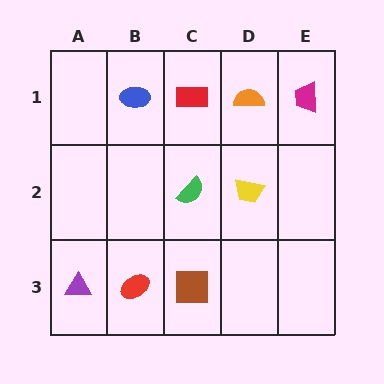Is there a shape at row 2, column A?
No, that cell is empty.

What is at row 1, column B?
A blue ellipse.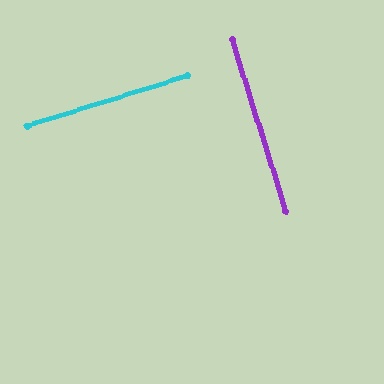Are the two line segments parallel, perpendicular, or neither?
Perpendicular — they meet at approximately 90°.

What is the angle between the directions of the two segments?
Approximately 90 degrees.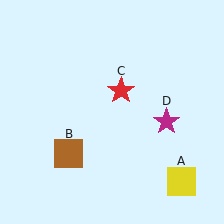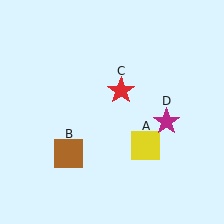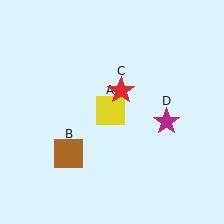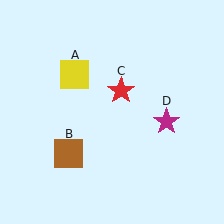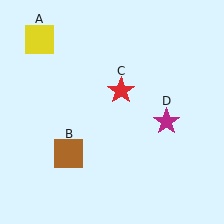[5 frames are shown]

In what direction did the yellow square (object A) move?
The yellow square (object A) moved up and to the left.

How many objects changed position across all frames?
1 object changed position: yellow square (object A).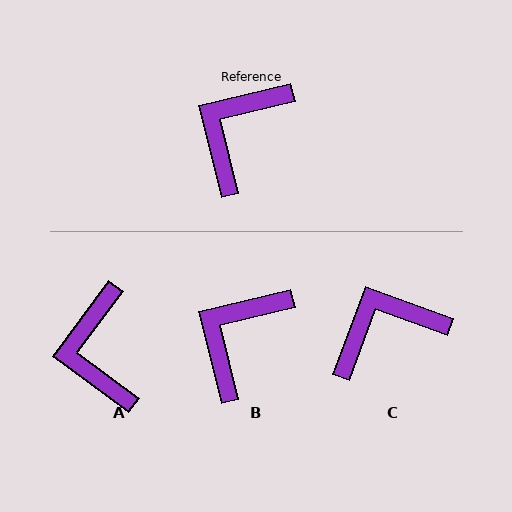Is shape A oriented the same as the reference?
No, it is off by about 40 degrees.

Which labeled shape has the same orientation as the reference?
B.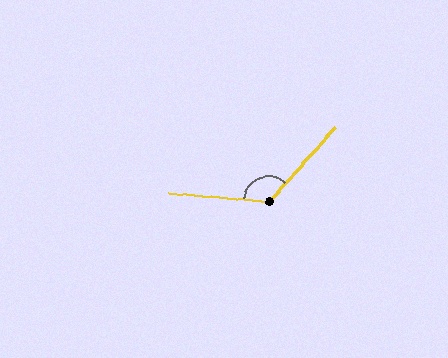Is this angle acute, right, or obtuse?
It is obtuse.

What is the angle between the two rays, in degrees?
Approximately 127 degrees.